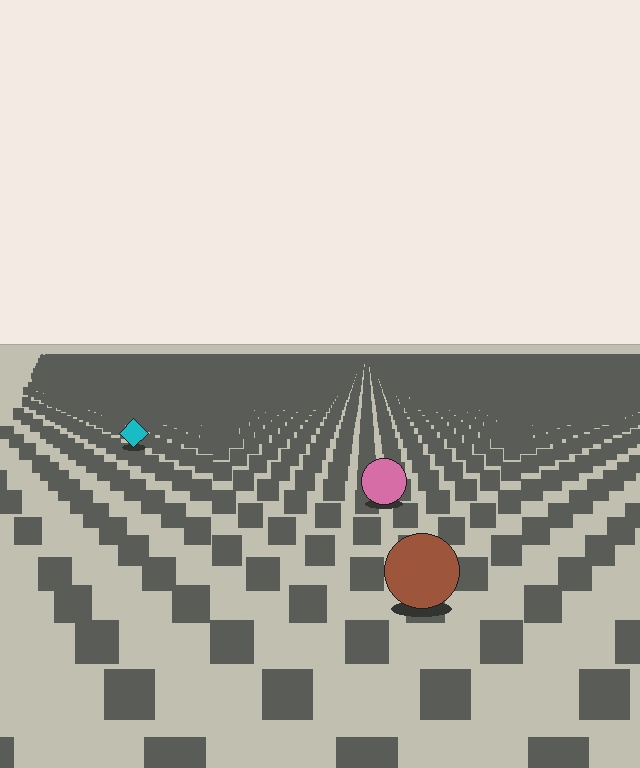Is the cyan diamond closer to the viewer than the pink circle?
No. The pink circle is closer — you can tell from the texture gradient: the ground texture is coarser near it.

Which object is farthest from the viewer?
The cyan diamond is farthest from the viewer. It appears smaller and the ground texture around it is denser.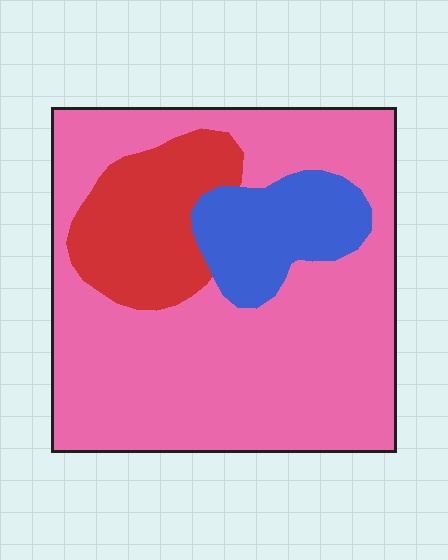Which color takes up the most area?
Pink, at roughly 70%.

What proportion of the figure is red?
Red covers around 15% of the figure.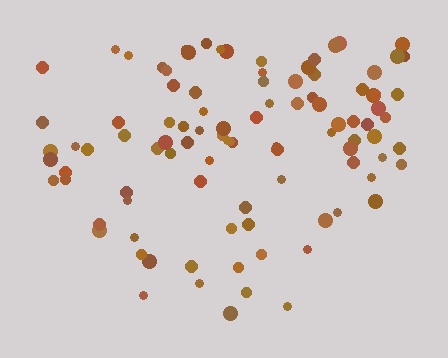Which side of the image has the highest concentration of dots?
The top.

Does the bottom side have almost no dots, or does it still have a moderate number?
Still a moderate number, just noticeably fewer than the top.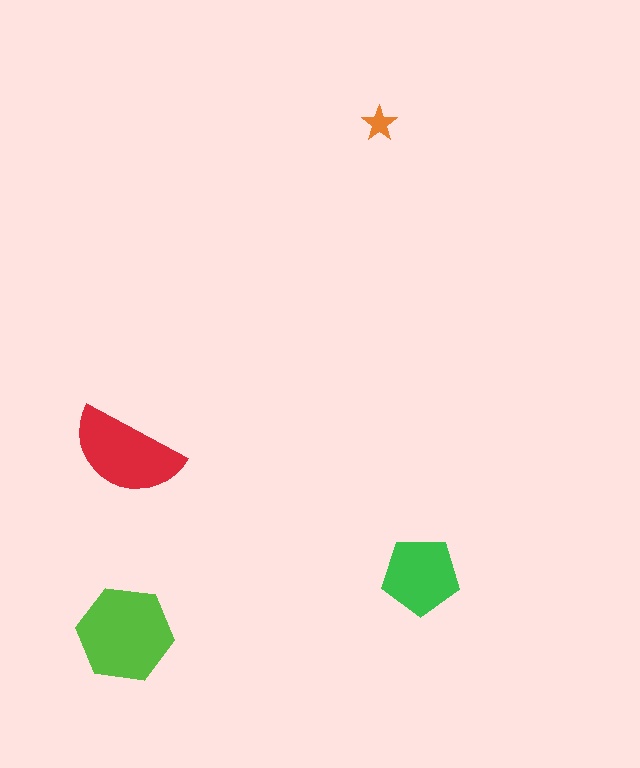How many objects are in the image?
There are 4 objects in the image.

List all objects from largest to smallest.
The lime hexagon, the red semicircle, the green pentagon, the orange star.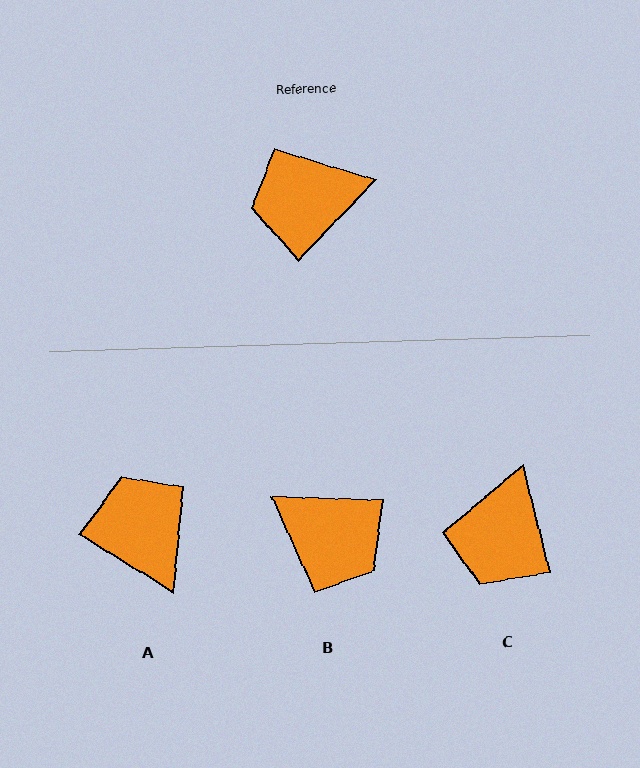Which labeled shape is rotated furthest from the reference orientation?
B, about 131 degrees away.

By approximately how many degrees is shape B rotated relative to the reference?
Approximately 131 degrees counter-clockwise.